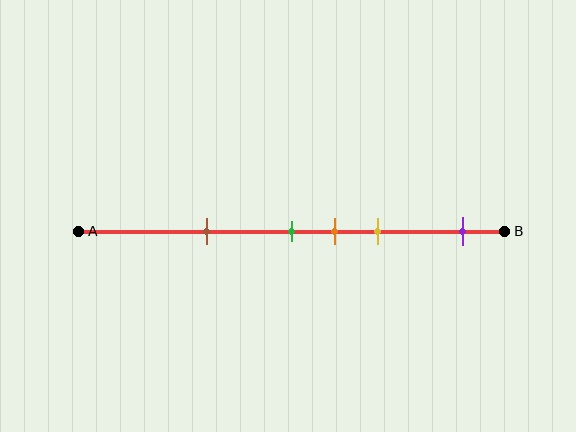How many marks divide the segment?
There are 5 marks dividing the segment.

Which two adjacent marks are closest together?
The green and orange marks are the closest adjacent pair.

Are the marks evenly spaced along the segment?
No, the marks are not evenly spaced.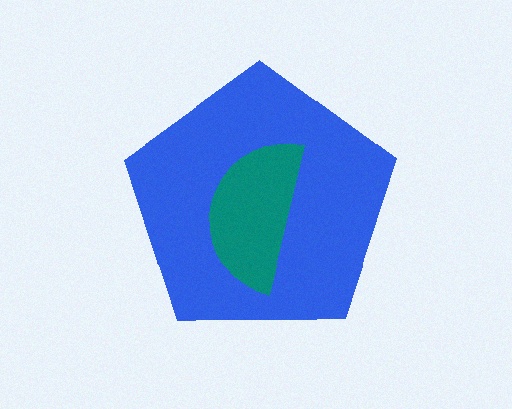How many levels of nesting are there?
2.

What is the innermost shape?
The teal semicircle.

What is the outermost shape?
The blue pentagon.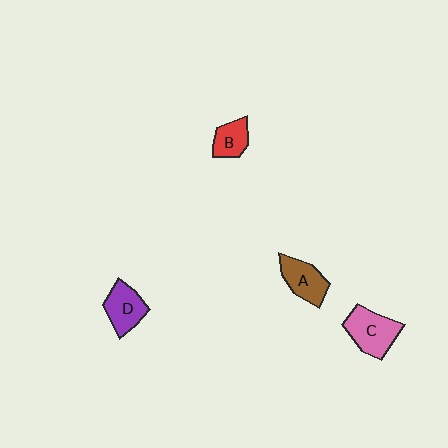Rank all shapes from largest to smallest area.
From largest to smallest: C (pink), D (purple), A (brown), B (red).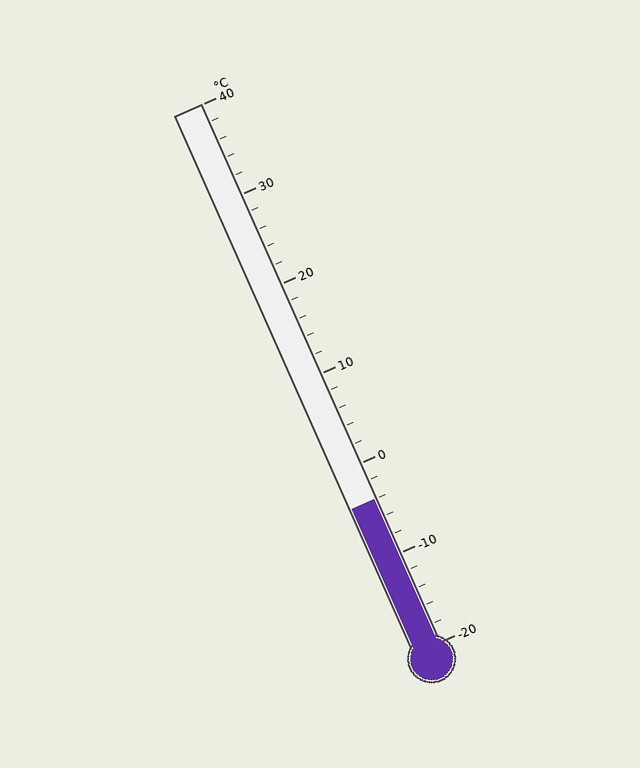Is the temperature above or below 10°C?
The temperature is below 10°C.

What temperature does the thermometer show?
The thermometer shows approximately -4°C.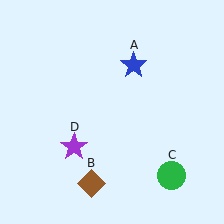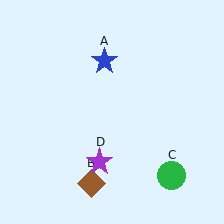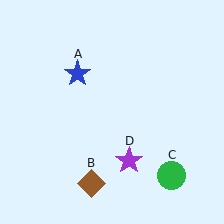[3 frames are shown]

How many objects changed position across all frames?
2 objects changed position: blue star (object A), purple star (object D).